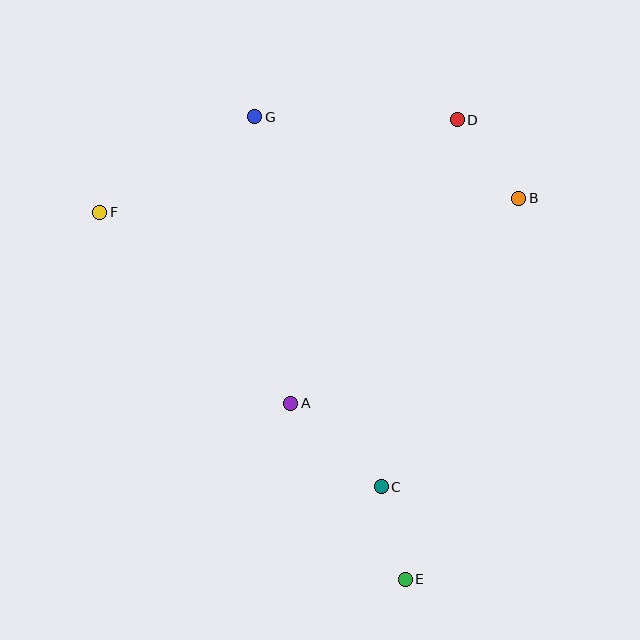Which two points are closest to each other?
Points C and E are closest to each other.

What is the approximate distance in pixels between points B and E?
The distance between B and E is approximately 397 pixels.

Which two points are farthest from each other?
Points E and G are farthest from each other.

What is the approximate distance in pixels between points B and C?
The distance between B and C is approximately 320 pixels.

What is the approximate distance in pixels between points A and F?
The distance between A and F is approximately 270 pixels.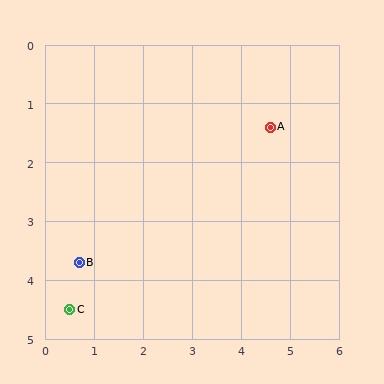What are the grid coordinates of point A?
Point A is at approximately (4.6, 1.4).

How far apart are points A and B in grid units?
Points A and B are about 4.5 grid units apart.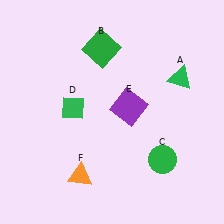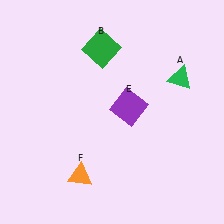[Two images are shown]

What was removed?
The green circle (C), the green diamond (D) were removed in Image 2.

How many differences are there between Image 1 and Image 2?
There are 2 differences between the two images.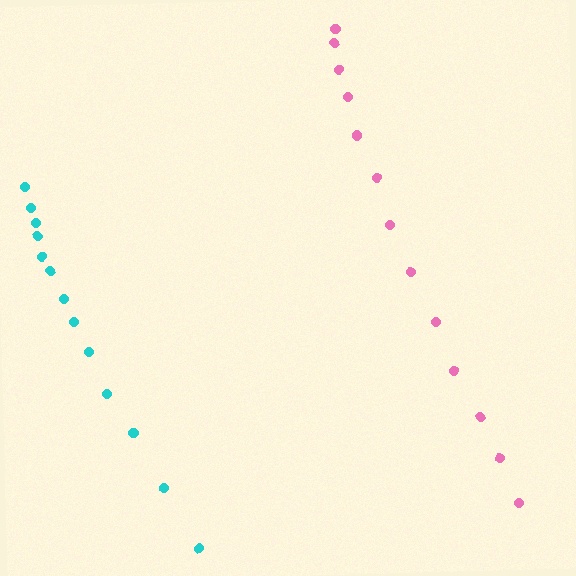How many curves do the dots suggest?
There are 2 distinct paths.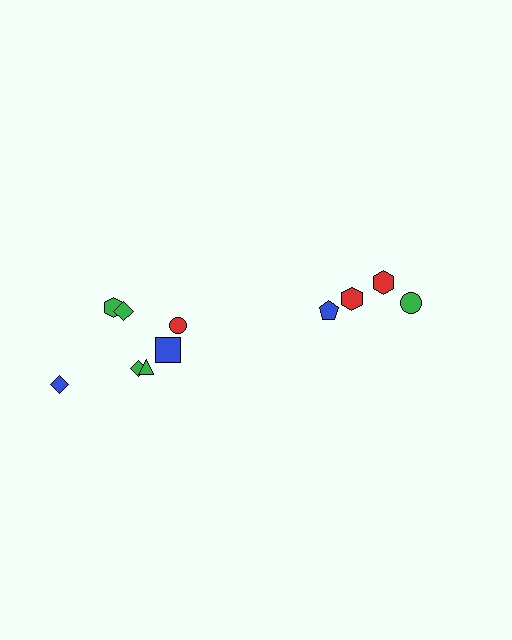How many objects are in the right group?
There are 4 objects.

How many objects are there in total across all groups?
There are 11 objects.